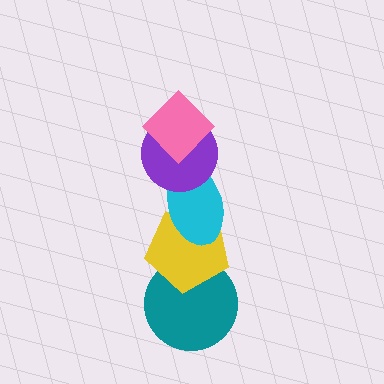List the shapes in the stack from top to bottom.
From top to bottom: the pink diamond, the purple circle, the cyan ellipse, the yellow pentagon, the teal circle.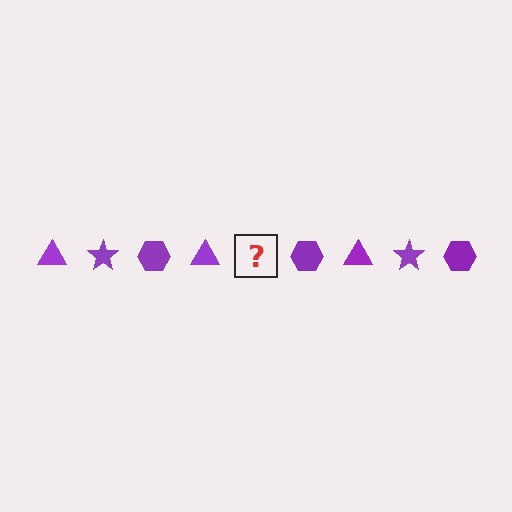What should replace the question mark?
The question mark should be replaced with a purple star.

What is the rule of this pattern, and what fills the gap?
The rule is that the pattern cycles through triangle, star, hexagon shapes in purple. The gap should be filled with a purple star.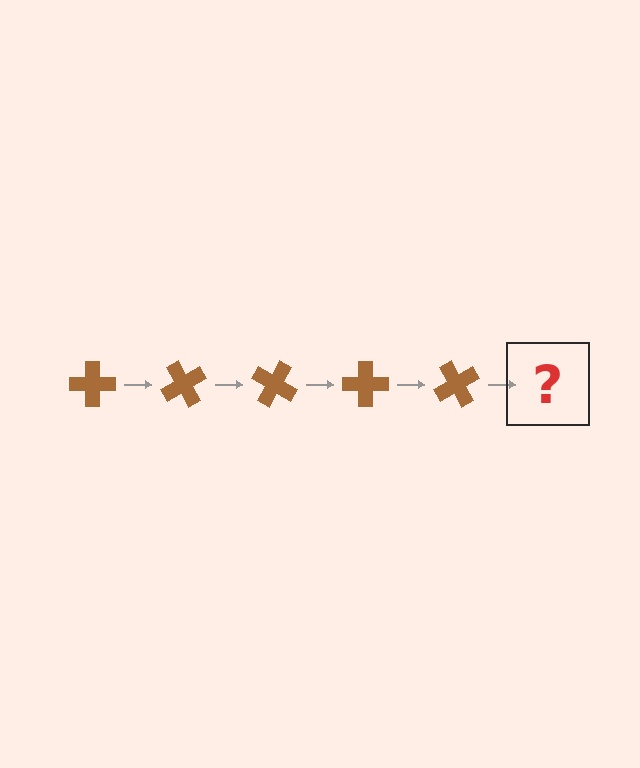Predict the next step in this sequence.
The next step is a brown cross rotated 300 degrees.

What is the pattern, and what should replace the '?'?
The pattern is that the cross rotates 60 degrees each step. The '?' should be a brown cross rotated 300 degrees.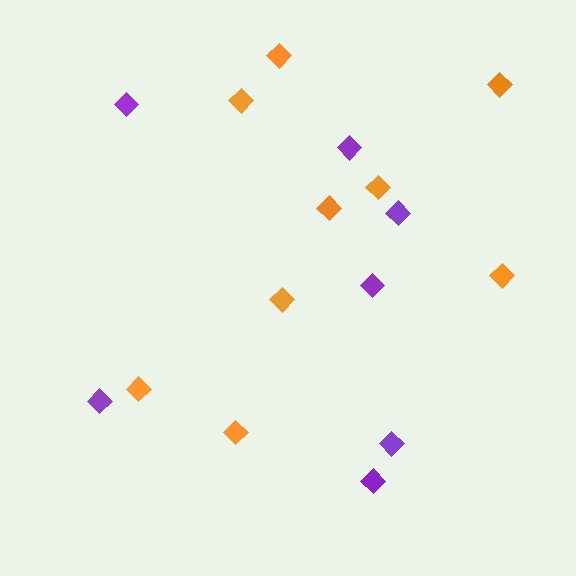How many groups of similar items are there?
There are 2 groups: one group of purple diamonds (7) and one group of orange diamonds (9).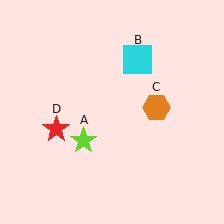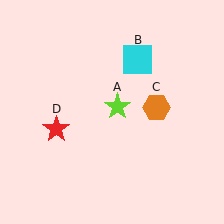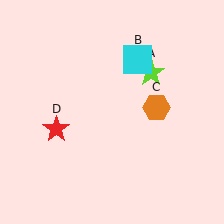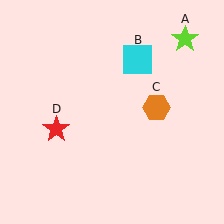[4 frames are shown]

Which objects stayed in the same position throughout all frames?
Cyan square (object B) and orange hexagon (object C) and red star (object D) remained stationary.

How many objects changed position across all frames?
1 object changed position: lime star (object A).